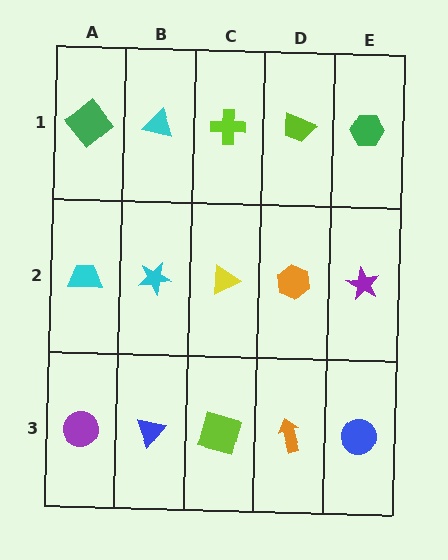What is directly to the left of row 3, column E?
An orange arrow.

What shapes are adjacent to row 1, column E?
A purple star (row 2, column E), a lime trapezoid (row 1, column D).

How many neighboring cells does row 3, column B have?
3.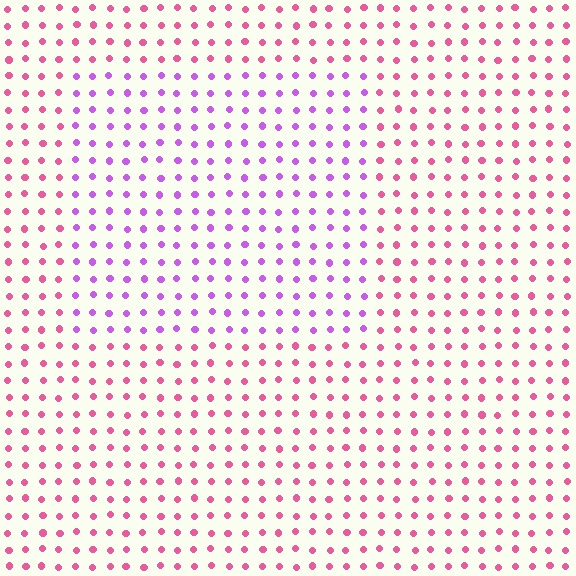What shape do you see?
I see a rectangle.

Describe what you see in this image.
The image is filled with small pink elements in a uniform arrangement. A rectangle-shaped region is visible where the elements are tinted to a slightly different hue, forming a subtle color boundary.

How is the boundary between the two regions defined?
The boundary is defined purely by a slight shift in hue (about 45 degrees). Spacing, size, and orientation are identical on both sides.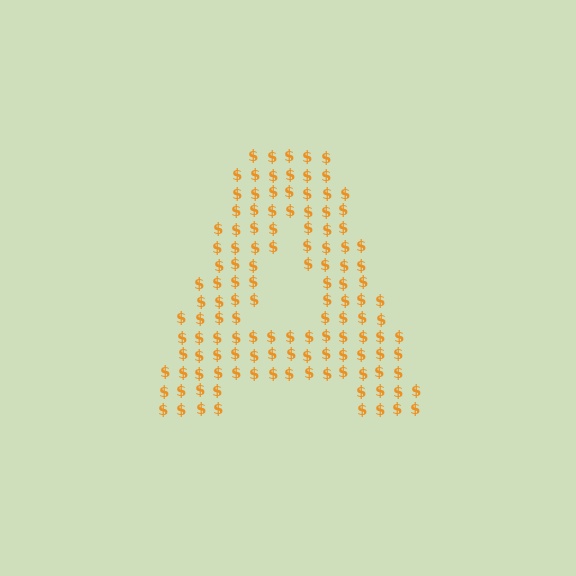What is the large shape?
The large shape is the letter A.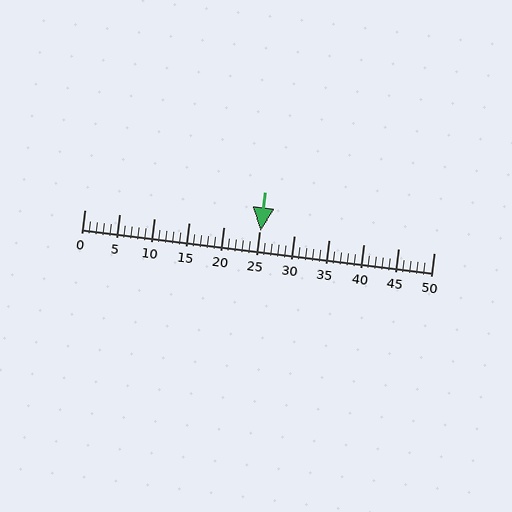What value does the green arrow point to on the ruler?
The green arrow points to approximately 25.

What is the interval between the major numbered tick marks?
The major tick marks are spaced 5 units apart.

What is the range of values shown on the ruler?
The ruler shows values from 0 to 50.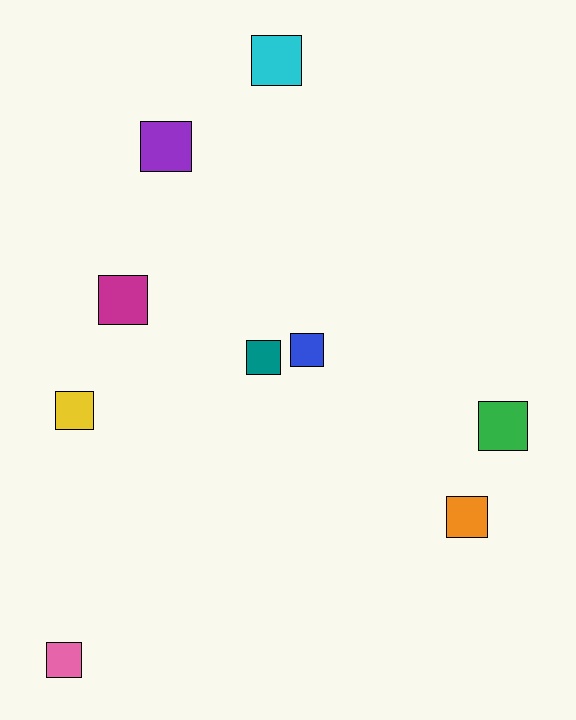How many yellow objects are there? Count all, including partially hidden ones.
There is 1 yellow object.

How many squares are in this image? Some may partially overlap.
There are 9 squares.